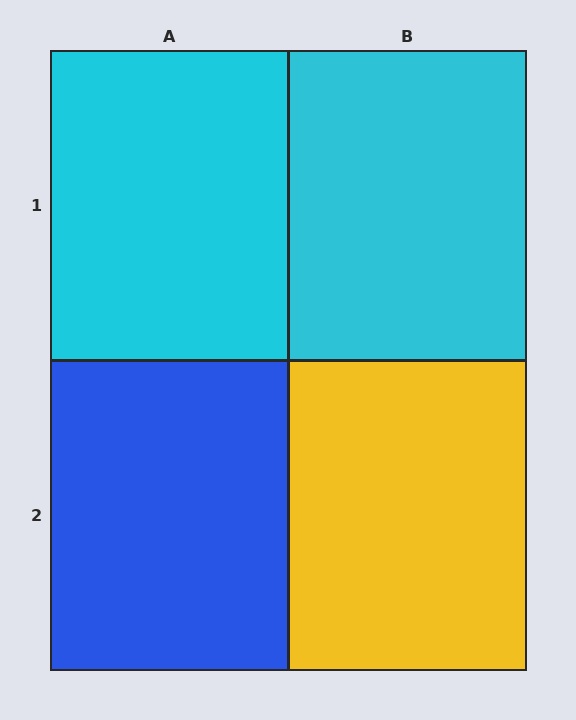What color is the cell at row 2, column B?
Yellow.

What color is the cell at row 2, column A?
Blue.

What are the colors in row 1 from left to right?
Cyan, cyan.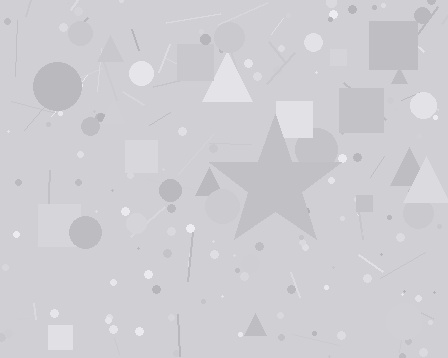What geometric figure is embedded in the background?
A star is embedded in the background.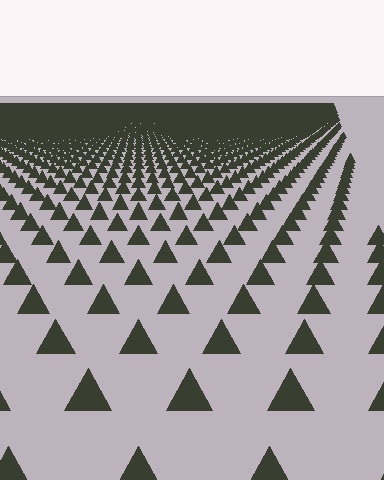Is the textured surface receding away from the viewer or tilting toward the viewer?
The surface is receding away from the viewer. Texture elements get smaller and denser toward the top.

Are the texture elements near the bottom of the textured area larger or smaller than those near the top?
Larger. Near the bottom, elements are closer to the viewer and appear at a bigger on-screen size.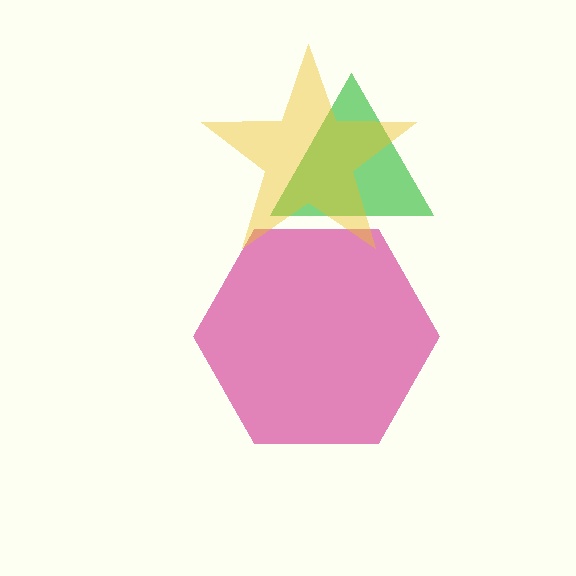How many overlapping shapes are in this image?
There are 3 overlapping shapes in the image.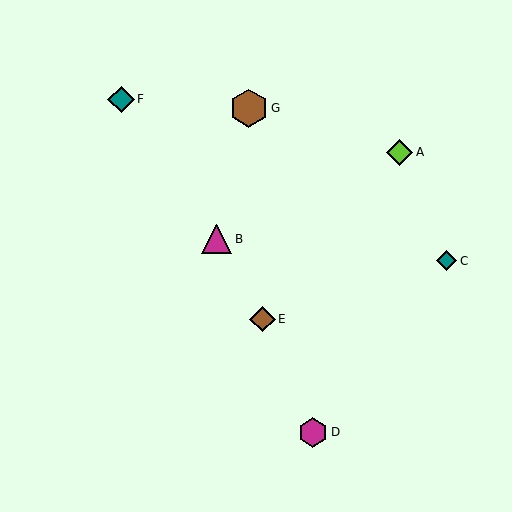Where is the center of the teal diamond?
The center of the teal diamond is at (446, 261).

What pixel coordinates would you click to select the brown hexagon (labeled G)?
Click at (249, 108) to select the brown hexagon G.